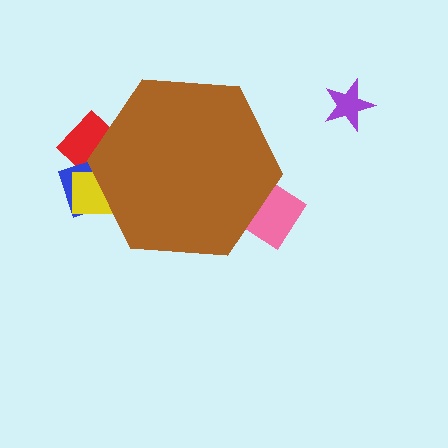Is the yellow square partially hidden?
Yes, the yellow square is partially hidden behind the brown hexagon.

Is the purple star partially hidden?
No, the purple star is fully visible.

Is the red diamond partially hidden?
Yes, the red diamond is partially hidden behind the brown hexagon.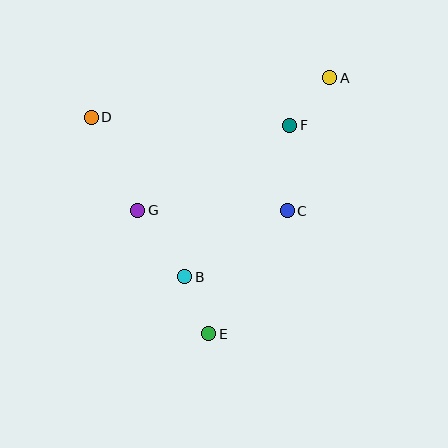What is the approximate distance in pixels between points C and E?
The distance between C and E is approximately 146 pixels.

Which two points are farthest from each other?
Points A and E are farthest from each other.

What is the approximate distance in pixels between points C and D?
The distance between C and D is approximately 217 pixels.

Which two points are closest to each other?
Points A and F are closest to each other.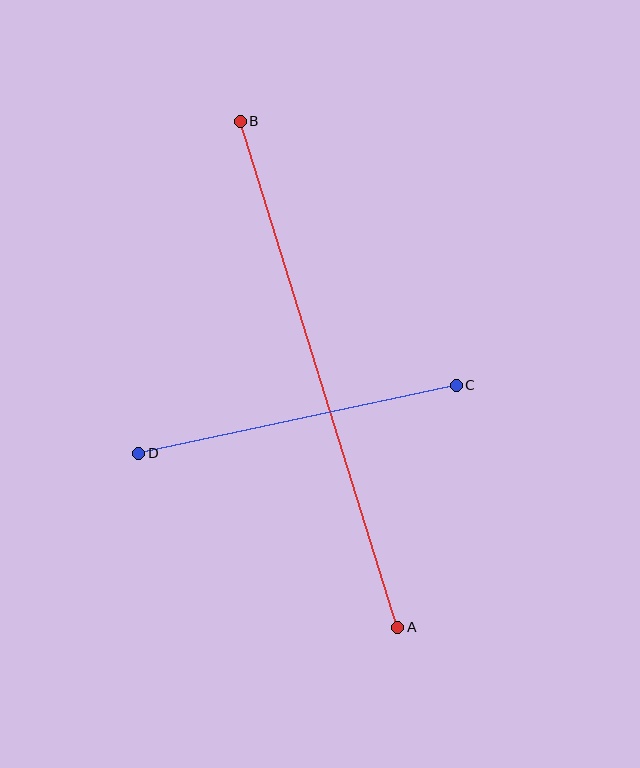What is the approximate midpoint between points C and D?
The midpoint is at approximately (297, 419) pixels.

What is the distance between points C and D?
The distance is approximately 325 pixels.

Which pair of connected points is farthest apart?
Points A and B are farthest apart.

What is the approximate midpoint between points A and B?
The midpoint is at approximately (319, 374) pixels.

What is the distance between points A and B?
The distance is approximately 530 pixels.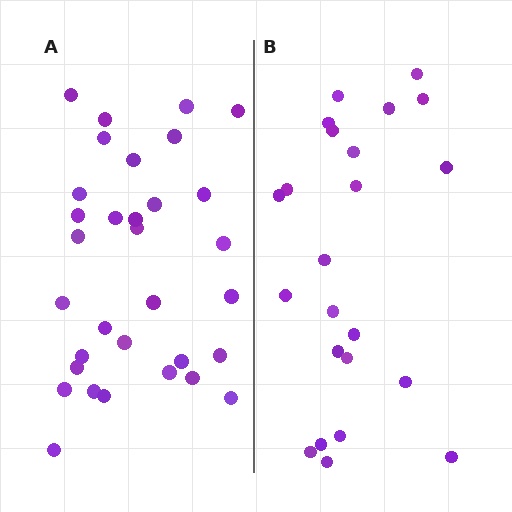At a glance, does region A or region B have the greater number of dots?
Region A (the left region) has more dots.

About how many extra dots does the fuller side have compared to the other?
Region A has roughly 8 or so more dots than region B.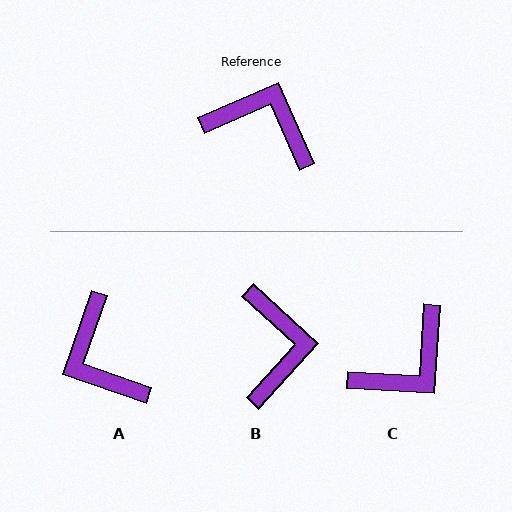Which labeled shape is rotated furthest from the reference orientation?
A, about 137 degrees away.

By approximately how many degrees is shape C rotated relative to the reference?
Approximately 117 degrees clockwise.